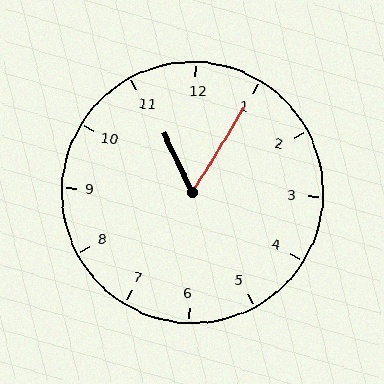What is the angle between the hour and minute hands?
Approximately 58 degrees.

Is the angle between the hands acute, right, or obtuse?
It is acute.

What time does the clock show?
11:05.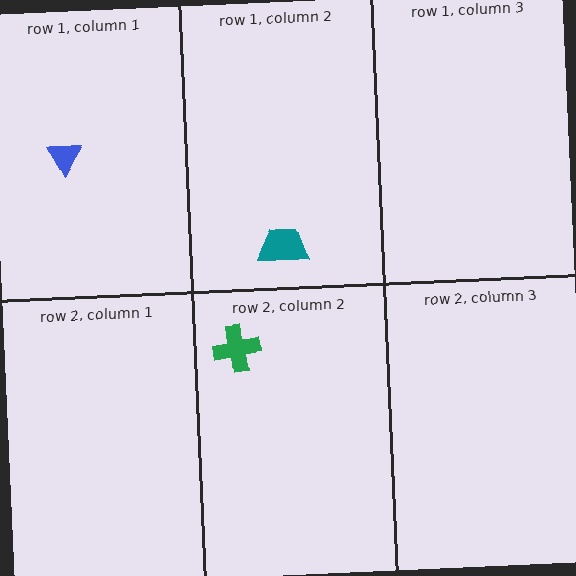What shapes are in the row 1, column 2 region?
The teal trapezoid.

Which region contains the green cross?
The row 2, column 2 region.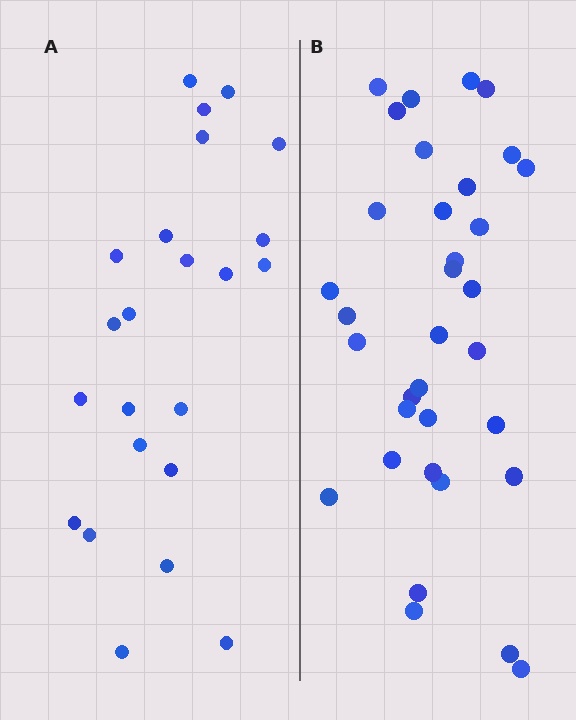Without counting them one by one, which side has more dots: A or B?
Region B (the right region) has more dots.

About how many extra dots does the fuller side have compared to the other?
Region B has roughly 12 or so more dots than region A.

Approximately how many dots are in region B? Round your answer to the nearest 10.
About 30 dots. (The exact count is 34, which rounds to 30.)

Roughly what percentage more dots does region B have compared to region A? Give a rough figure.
About 50% more.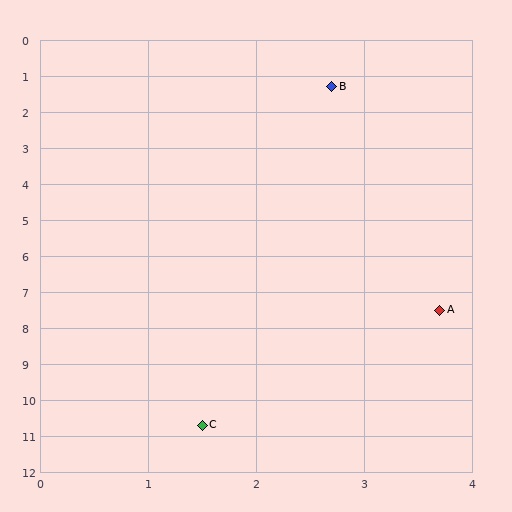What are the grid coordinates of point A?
Point A is at approximately (3.7, 7.5).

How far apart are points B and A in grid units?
Points B and A are about 6.3 grid units apart.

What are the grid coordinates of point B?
Point B is at approximately (2.7, 1.3).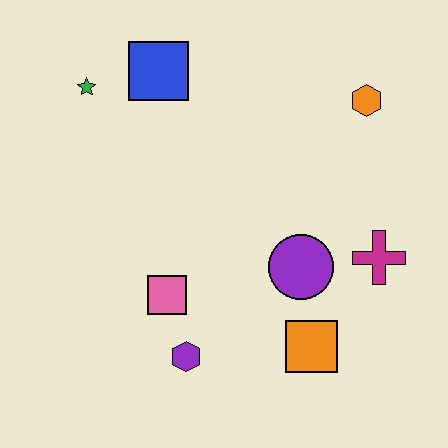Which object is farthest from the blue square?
The orange square is farthest from the blue square.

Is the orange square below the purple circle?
Yes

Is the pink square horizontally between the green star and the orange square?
Yes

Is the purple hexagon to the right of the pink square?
Yes